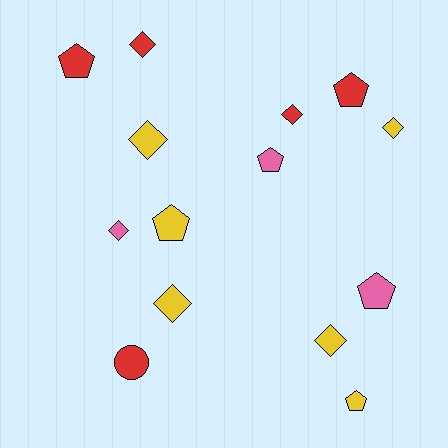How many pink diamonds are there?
There is 1 pink diamond.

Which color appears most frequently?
Yellow, with 6 objects.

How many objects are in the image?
There are 14 objects.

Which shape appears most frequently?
Diamond, with 7 objects.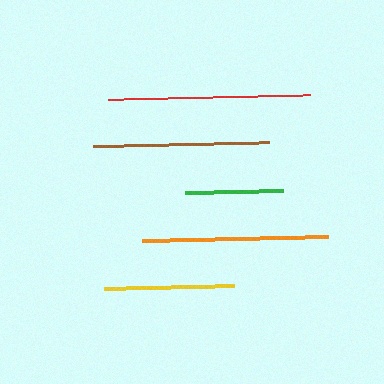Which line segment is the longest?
The red line is the longest at approximately 202 pixels.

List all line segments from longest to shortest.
From longest to shortest: red, orange, brown, yellow, green.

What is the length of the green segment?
The green segment is approximately 99 pixels long.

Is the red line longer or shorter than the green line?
The red line is longer than the green line.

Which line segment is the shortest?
The green line is the shortest at approximately 99 pixels.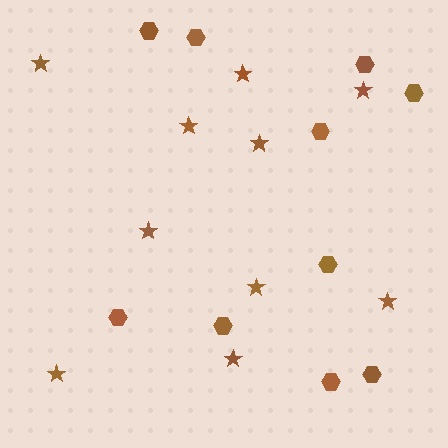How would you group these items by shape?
There are 2 groups: one group of stars (10) and one group of hexagons (10).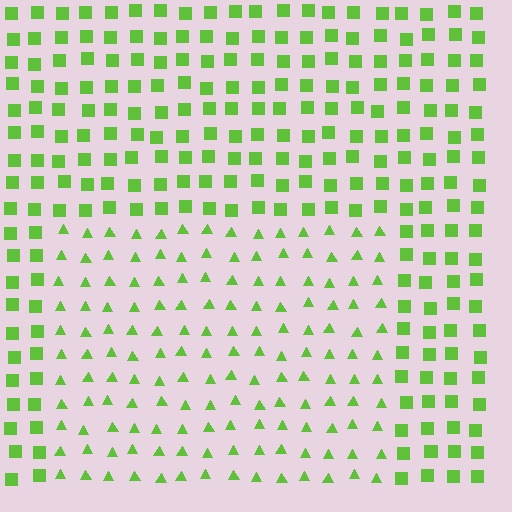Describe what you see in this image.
The image is filled with small lime elements arranged in a uniform grid. A rectangle-shaped region contains triangles, while the surrounding area contains squares. The boundary is defined purely by the change in element shape.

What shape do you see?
I see a rectangle.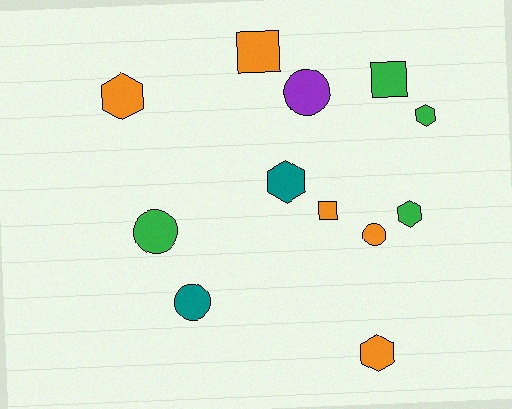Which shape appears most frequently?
Hexagon, with 5 objects.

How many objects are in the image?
There are 12 objects.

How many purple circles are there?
There is 1 purple circle.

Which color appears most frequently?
Orange, with 5 objects.